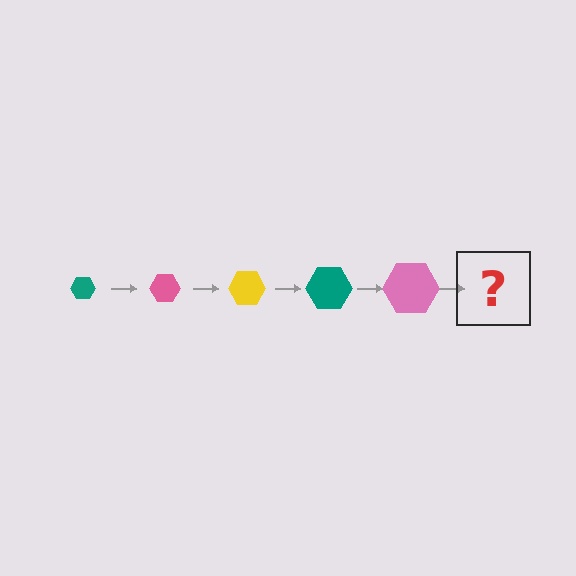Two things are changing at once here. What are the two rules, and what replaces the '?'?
The two rules are that the hexagon grows larger each step and the color cycles through teal, pink, and yellow. The '?' should be a yellow hexagon, larger than the previous one.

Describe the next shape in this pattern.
It should be a yellow hexagon, larger than the previous one.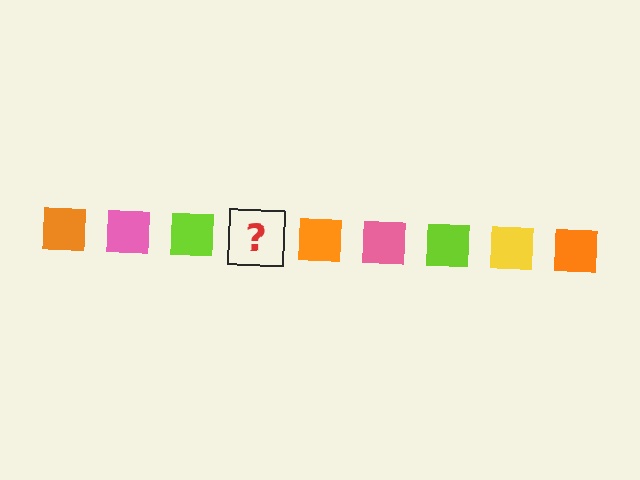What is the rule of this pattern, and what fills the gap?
The rule is that the pattern cycles through orange, pink, lime, yellow squares. The gap should be filled with a yellow square.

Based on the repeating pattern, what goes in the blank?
The blank should be a yellow square.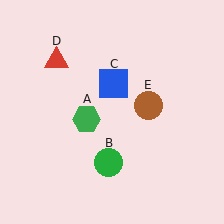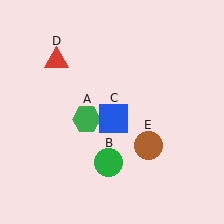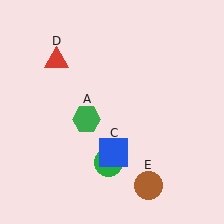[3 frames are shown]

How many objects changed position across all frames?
2 objects changed position: blue square (object C), brown circle (object E).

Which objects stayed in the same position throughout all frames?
Green hexagon (object A) and green circle (object B) and red triangle (object D) remained stationary.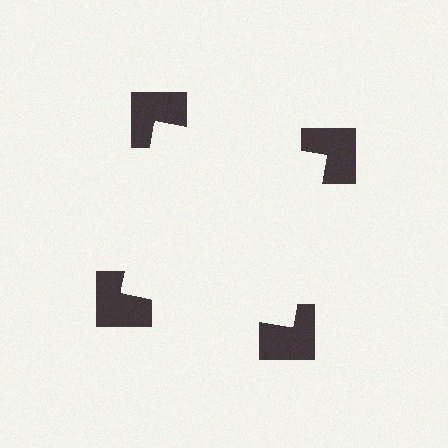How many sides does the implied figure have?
4 sides.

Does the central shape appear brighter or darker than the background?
It typically appears slightly brighter than the background, even though no actual brightness change is drawn.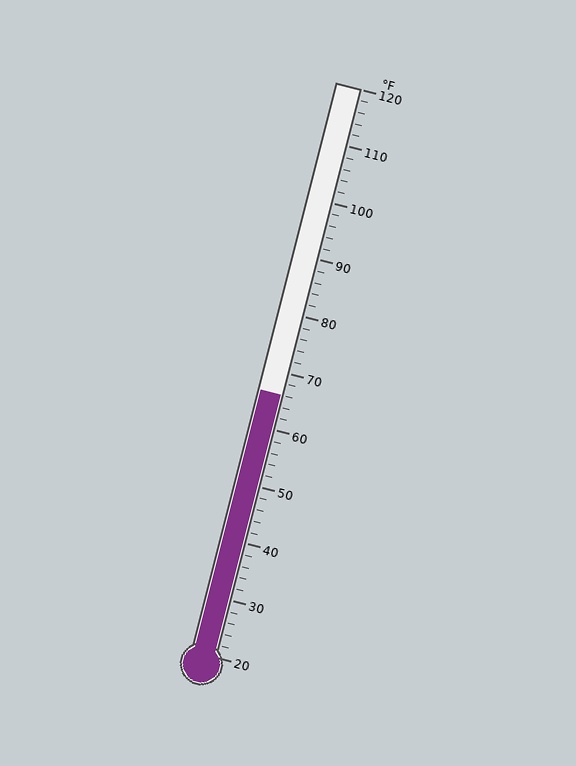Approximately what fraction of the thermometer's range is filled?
The thermometer is filled to approximately 45% of its range.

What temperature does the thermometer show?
The thermometer shows approximately 66°F.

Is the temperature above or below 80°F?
The temperature is below 80°F.